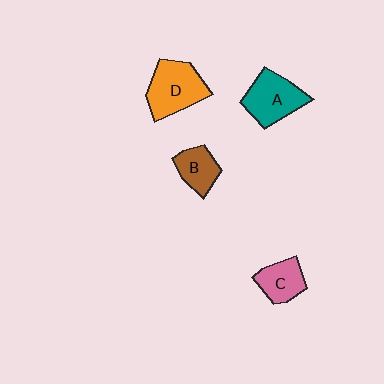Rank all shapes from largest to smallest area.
From largest to smallest: D (orange), A (teal), C (pink), B (brown).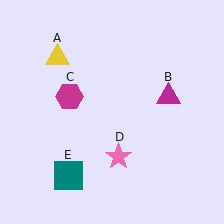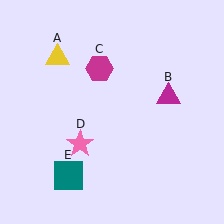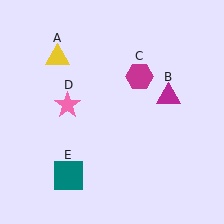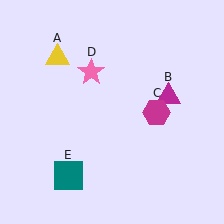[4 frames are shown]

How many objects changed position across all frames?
2 objects changed position: magenta hexagon (object C), pink star (object D).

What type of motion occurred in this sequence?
The magenta hexagon (object C), pink star (object D) rotated clockwise around the center of the scene.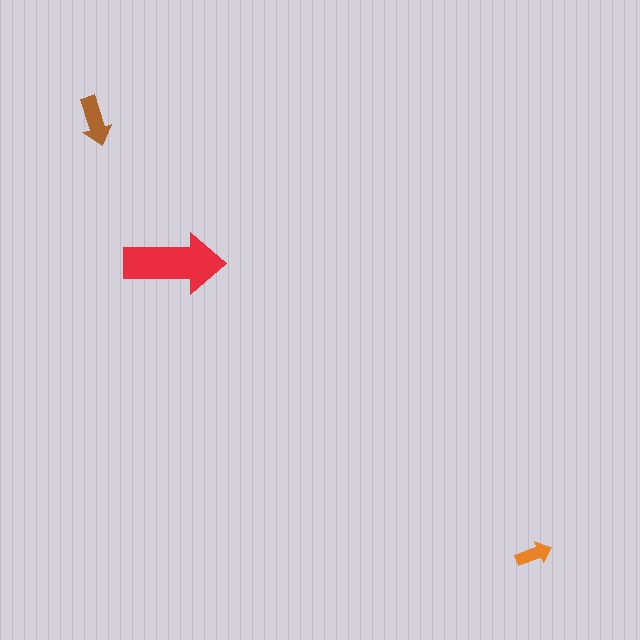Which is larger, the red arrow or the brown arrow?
The red one.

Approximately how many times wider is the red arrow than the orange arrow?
About 2.5 times wider.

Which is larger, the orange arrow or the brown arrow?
The brown one.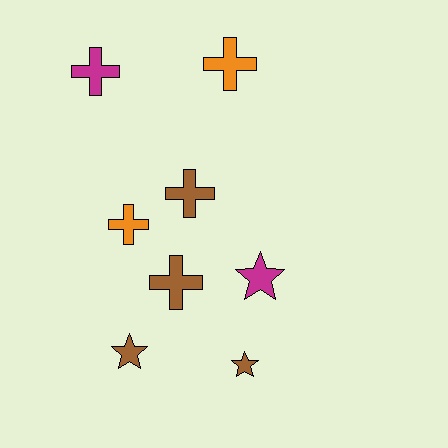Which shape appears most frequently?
Cross, with 5 objects.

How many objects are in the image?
There are 8 objects.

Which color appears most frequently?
Brown, with 4 objects.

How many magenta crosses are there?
There is 1 magenta cross.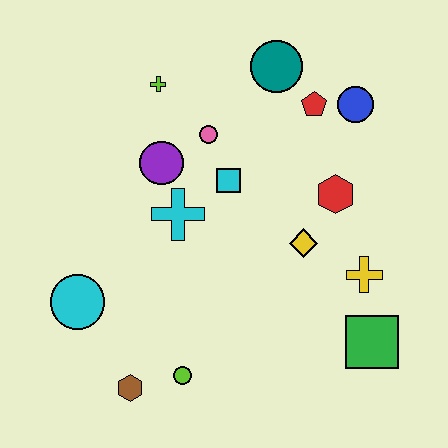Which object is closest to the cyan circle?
The brown hexagon is closest to the cyan circle.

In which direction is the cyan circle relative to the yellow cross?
The cyan circle is to the left of the yellow cross.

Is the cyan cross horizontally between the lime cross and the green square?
Yes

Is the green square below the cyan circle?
Yes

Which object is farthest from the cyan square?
The brown hexagon is farthest from the cyan square.